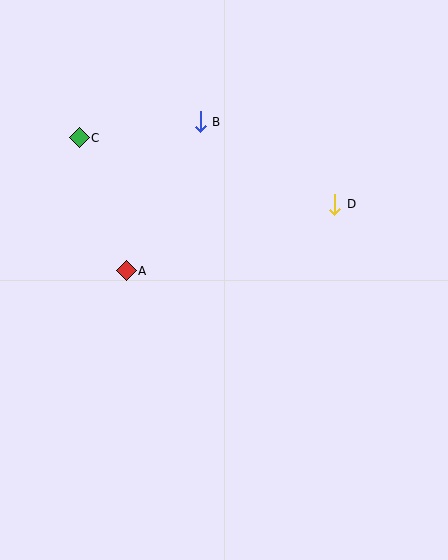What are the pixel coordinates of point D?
Point D is at (335, 204).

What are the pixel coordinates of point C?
Point C is at (79, 138).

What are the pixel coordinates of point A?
Point A is at (126, 271).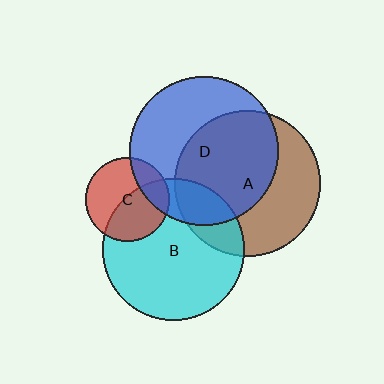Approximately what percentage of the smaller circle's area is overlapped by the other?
Approximately 55%.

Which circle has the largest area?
Circle D (blue).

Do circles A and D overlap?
Yes.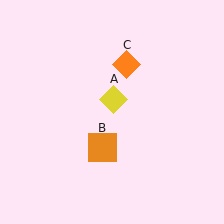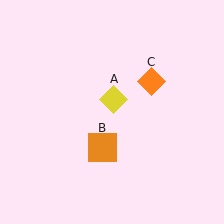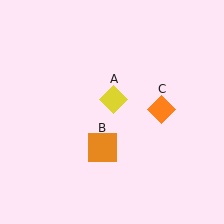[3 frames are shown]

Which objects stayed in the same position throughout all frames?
Yellow diamond (object A) and orange square (object B) remained stationary.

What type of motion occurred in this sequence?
The orange diamond (object C) rotated clockwise around the center of the scene.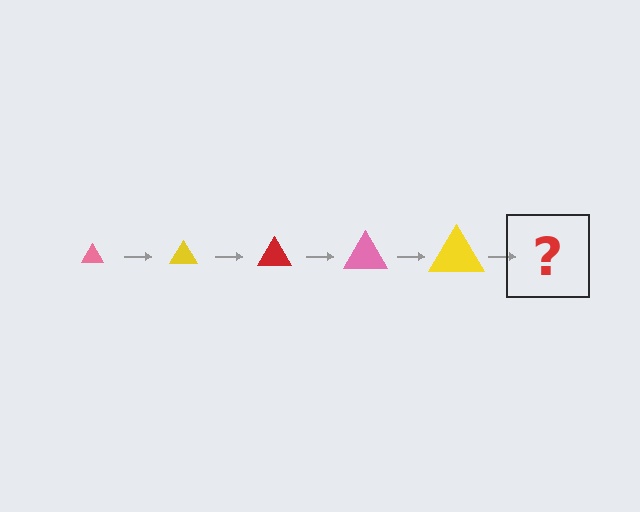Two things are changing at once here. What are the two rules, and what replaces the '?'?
The two rules are that the triangle grows larger each step and the color cycles through pink, yellow, and red. The '?' should be a red triangle, larger than the previous one.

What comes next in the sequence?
The next element should be a red triangle, larger than the previous one.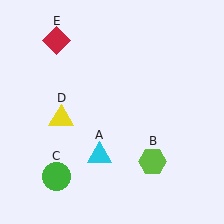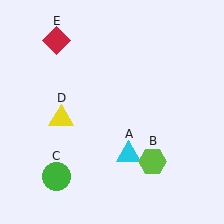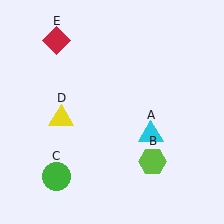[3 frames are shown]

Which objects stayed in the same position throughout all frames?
Lime hexagon (object B) and green circle (object C) and yellow triangle (object D) and red diamond (object E) remained stationary.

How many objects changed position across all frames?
1 object changed position: cyan triangle (object A).